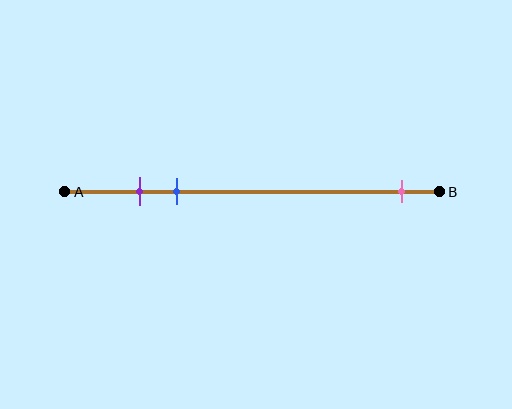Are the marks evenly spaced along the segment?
No, the marks are not evenly spaced.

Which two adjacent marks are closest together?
The purple and blue marks are the closest adjacent pair.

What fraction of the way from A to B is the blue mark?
The blue mark is approximately 30% (0.3) of the way from A to B.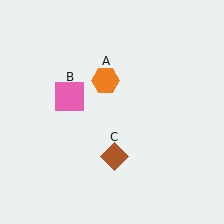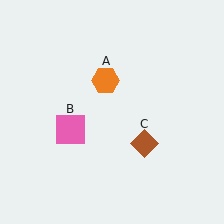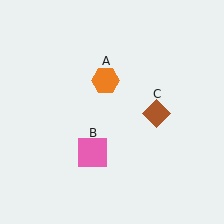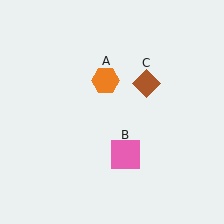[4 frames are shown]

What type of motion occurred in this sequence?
The pink square (object B), brown diamond (object C) rotated counterclockwise around the center of the scene.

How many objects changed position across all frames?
2 objects changed position: pink square (object B), brown diamond (object C).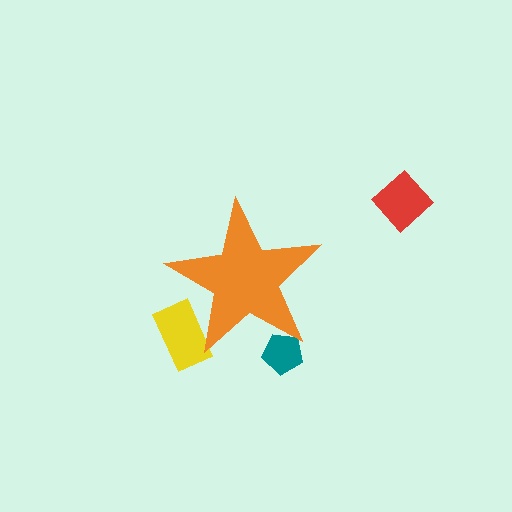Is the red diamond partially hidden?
No, the red diamond is fully visible.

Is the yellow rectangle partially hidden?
Yes, the yellow rectangle is partially hidden behind the orange star.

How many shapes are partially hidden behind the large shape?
2 shapes are partially hidden.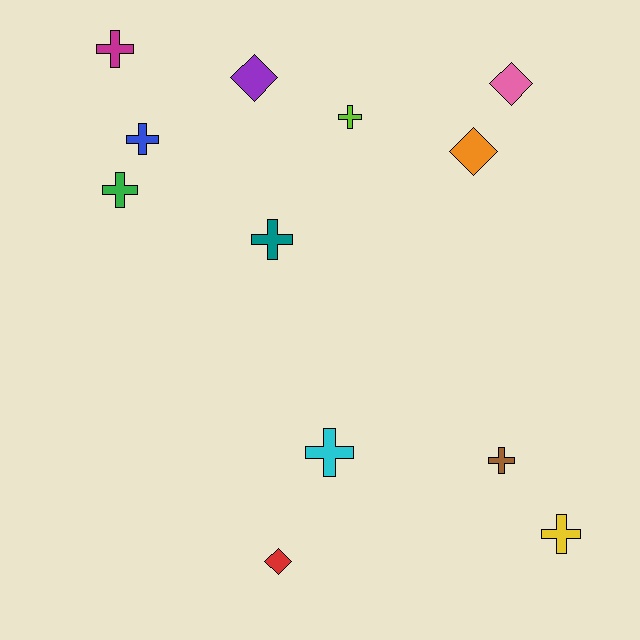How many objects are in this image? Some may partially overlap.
There are 12 objects.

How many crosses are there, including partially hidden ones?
There are 8 crosses.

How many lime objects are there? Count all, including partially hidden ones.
There is 1 lime object.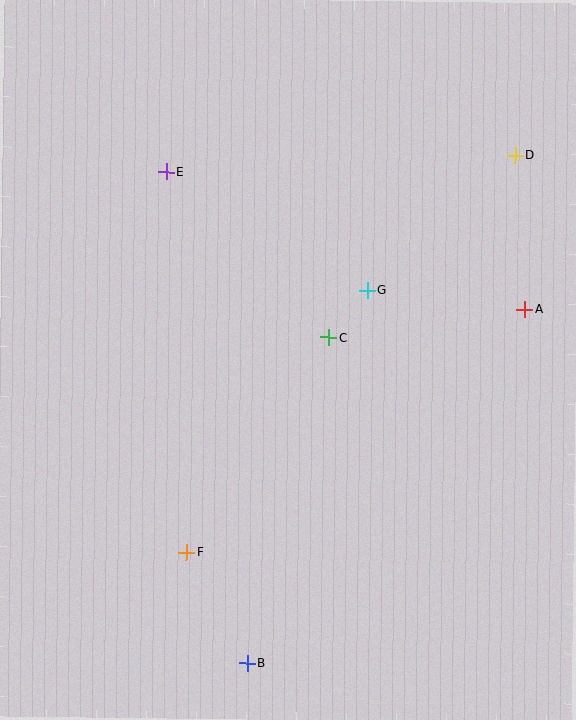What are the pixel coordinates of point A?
Point A is at (525, 309).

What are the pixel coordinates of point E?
Point E is at (167, 172).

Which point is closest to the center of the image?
Point C at (329, 337) is closest to the center.